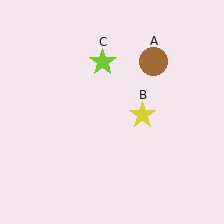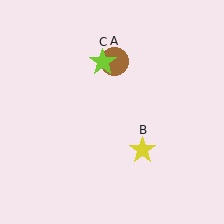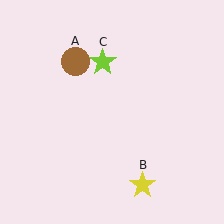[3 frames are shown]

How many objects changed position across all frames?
2 objects changed position: brown circle (object A), yellow star (object B).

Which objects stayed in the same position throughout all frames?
Lime star (object C) remained stationary.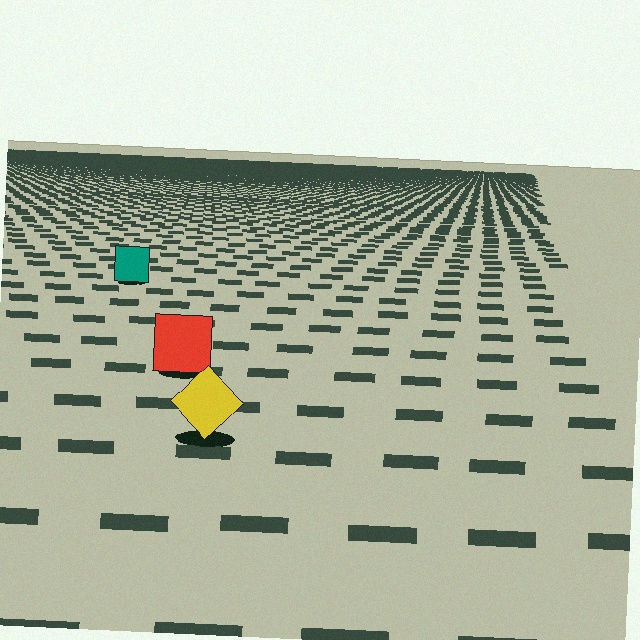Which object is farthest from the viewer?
The teal square is farthest from the viewer. It appears smaller and the ground texture around it is denser.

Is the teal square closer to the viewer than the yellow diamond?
No. The yellow diamond is closer — you can tell from the texture gradient: the ground texture is coarser near it.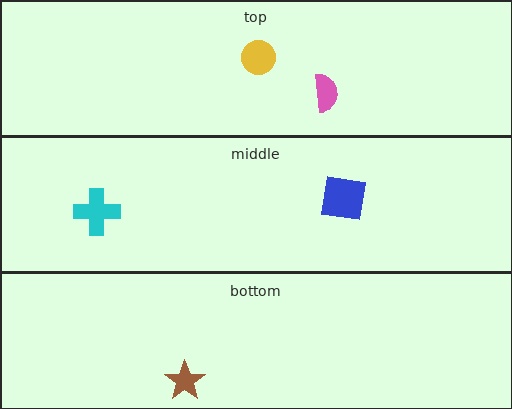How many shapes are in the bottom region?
1.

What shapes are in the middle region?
The blue square, the cyan cross.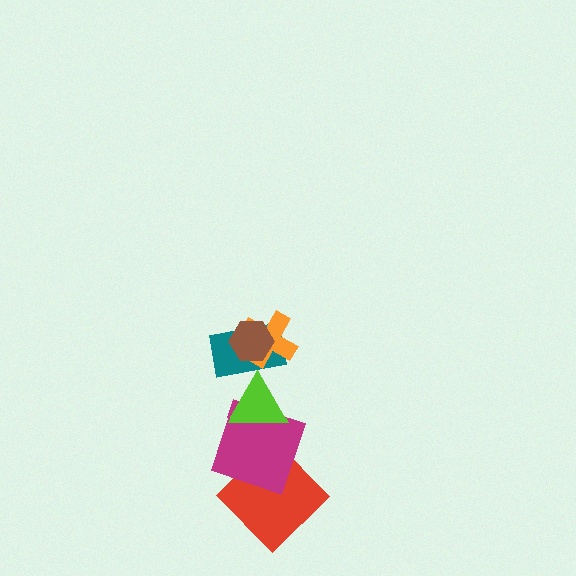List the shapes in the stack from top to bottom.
From top to bottom: the brown hexagon, the orange cross, the teal rectangle, the lime triangle, the magenta square, the red diamond.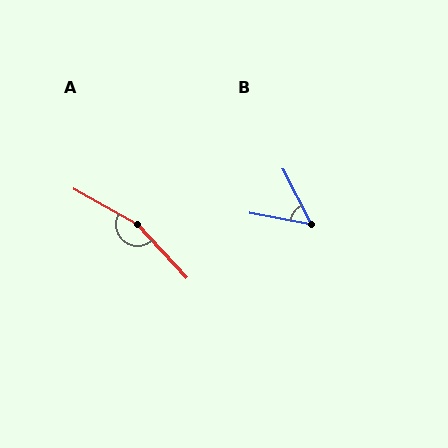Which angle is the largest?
A, at approximately 162 degrees.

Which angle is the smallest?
B, at approximately 53 degrees.